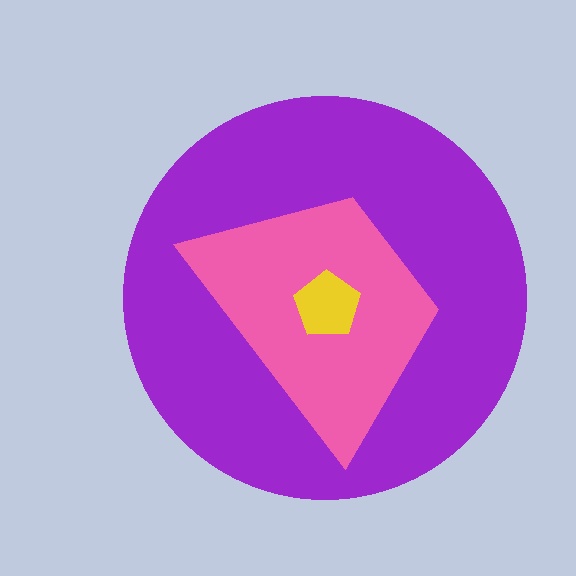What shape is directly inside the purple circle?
The pink trapezoid.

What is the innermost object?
The yellow pentagon.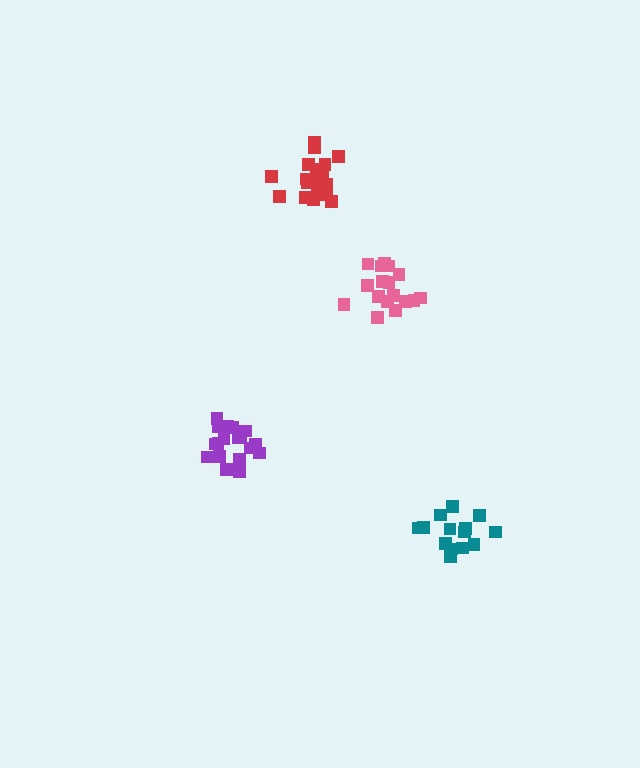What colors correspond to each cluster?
The clusters are colored: purple, teal, pink, red.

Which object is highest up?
The red cluster is topmost.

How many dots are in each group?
Group 1: 18 dots, Group 2: 14 dots, Group 3: 17 dots, Group 4: 20 dots (69 total).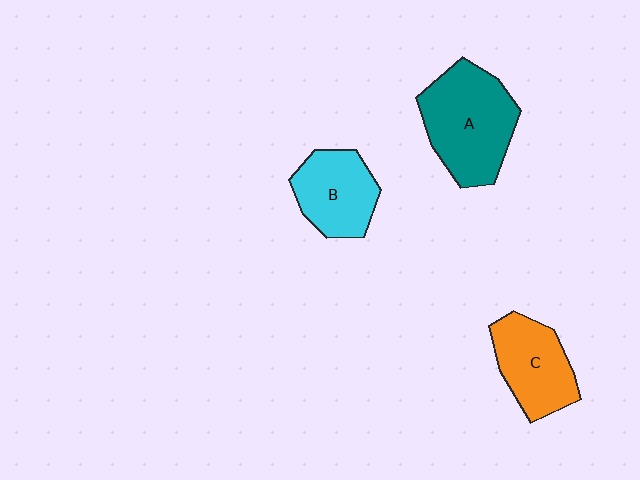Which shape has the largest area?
Shape A (teal).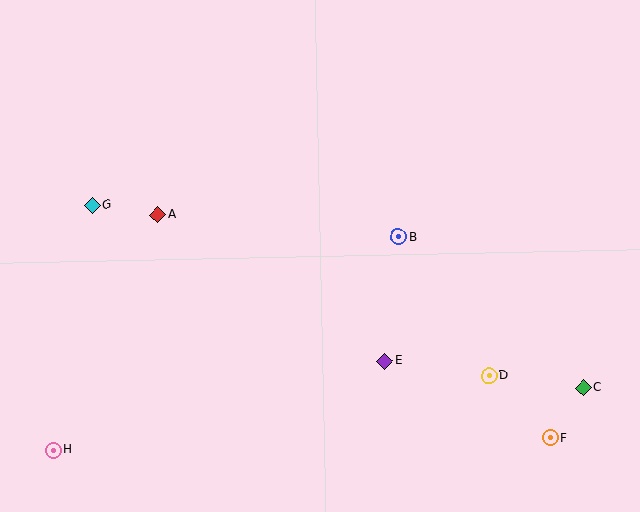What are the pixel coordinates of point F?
Point F is at (550, 438).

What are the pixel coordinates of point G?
Point G is at (92, 205).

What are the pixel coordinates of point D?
Point D is at (489, 376).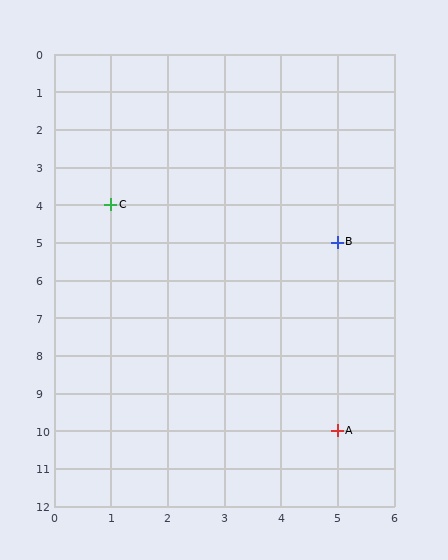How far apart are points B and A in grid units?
Points B and A are 5 rows apart.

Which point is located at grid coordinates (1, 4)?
Point C is at (1, 4).